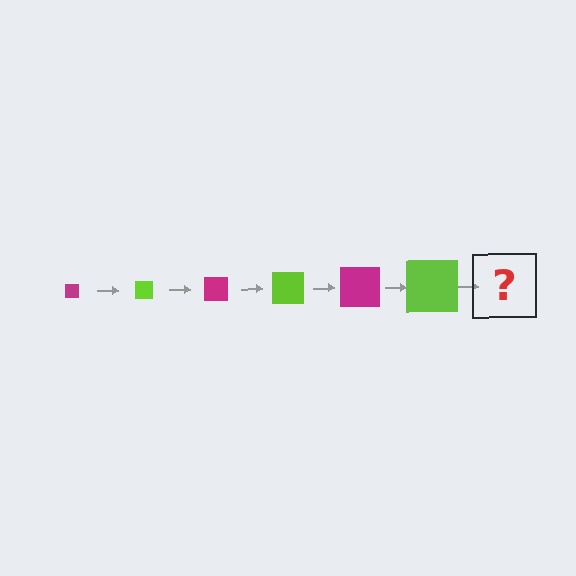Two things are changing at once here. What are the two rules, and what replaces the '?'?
The two rules are that the square grows larger each step and the color cycles through magenta and lime. The '?' should be a magenta square, larger than the previous one.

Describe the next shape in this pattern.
It should be a magenta square, larger than the previous one.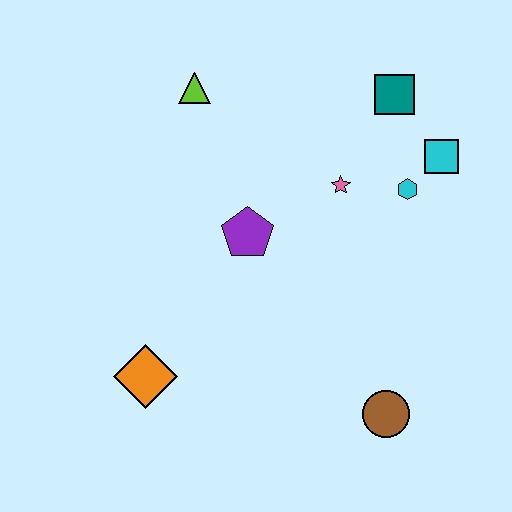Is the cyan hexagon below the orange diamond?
No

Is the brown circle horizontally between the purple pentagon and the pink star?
No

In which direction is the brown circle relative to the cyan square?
The brown circle is below the cyan square.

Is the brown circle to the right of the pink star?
Yes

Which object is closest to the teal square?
The cyan square is closest to the teal square.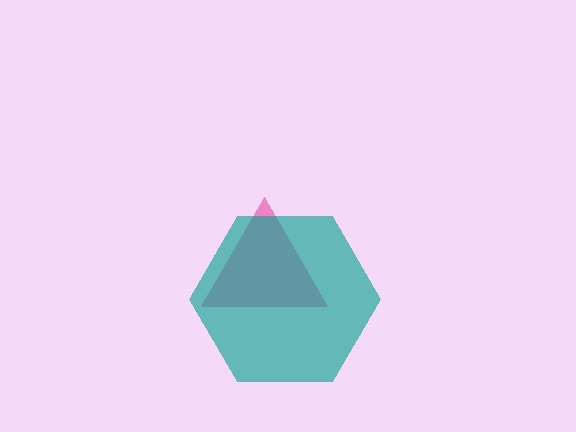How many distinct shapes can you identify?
There are 2 distinct shapes: a pink triangle, a teal hexagon.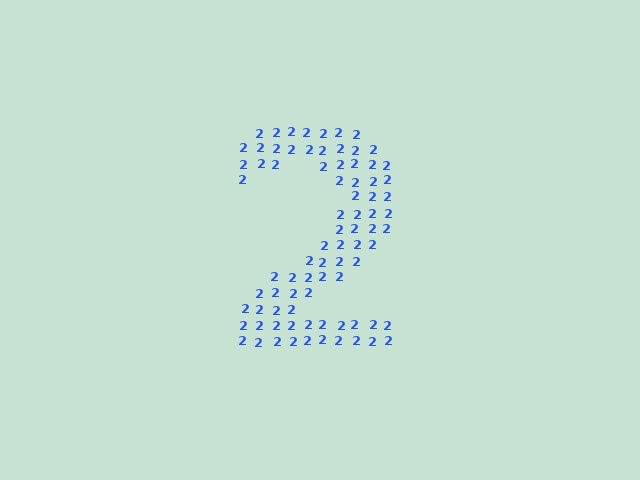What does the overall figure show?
The overall figure shows the digit 2.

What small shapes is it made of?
It is made of small digit 2's.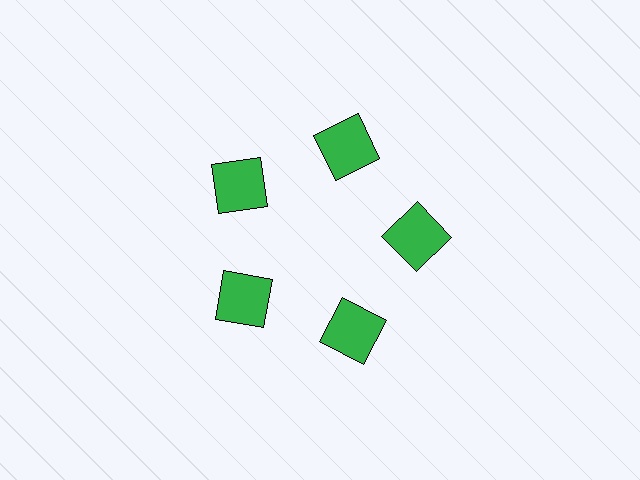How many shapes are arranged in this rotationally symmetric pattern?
There are 5 shapes, arranged in 5 groups of 1.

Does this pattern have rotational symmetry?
Yes, this pattern has 5-fold rotational symmetry. It looks the same after rotating 72 degrees around the center.